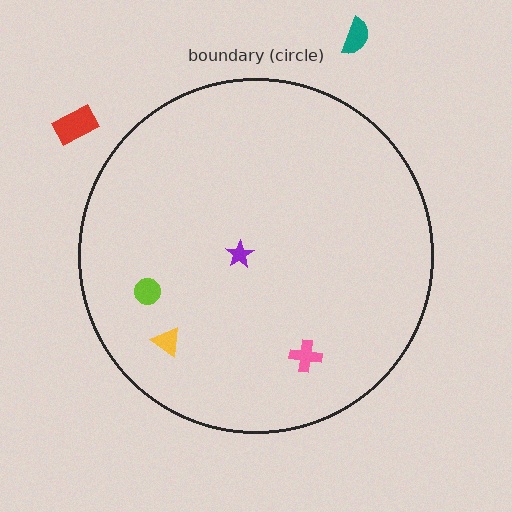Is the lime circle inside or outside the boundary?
Inside.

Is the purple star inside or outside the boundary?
Inside.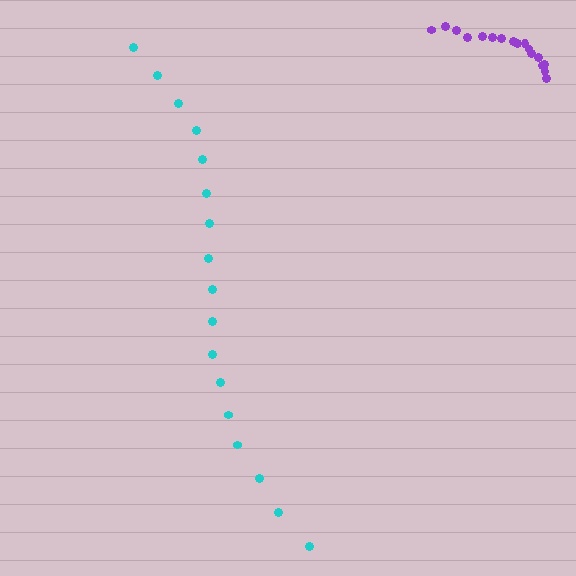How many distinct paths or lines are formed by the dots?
There are 2 distinct paths.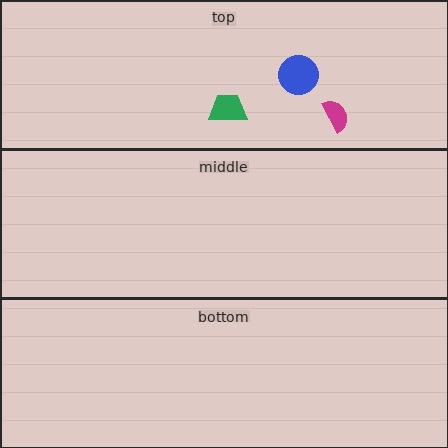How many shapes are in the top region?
3.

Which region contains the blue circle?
The top region.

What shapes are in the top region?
The magenta semicircle, the green trapezoid, the blue circle.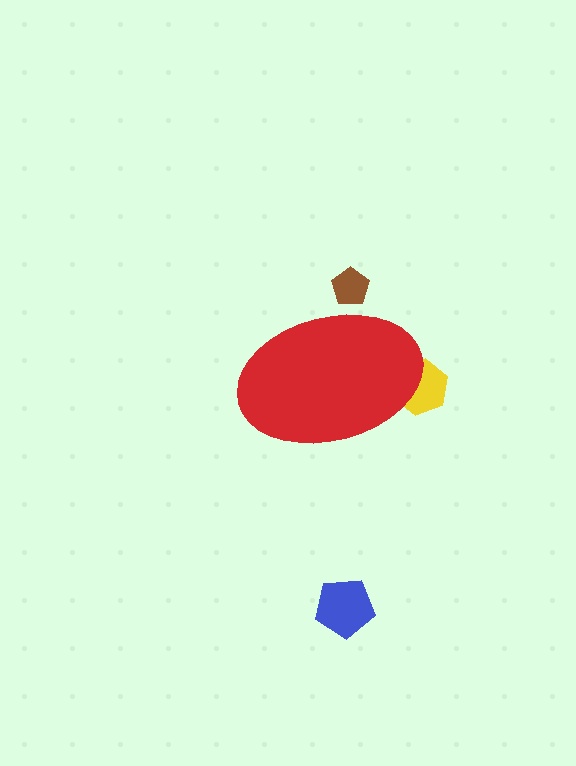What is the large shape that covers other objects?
A red ellipse.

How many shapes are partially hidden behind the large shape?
2 shapes are partially hidden.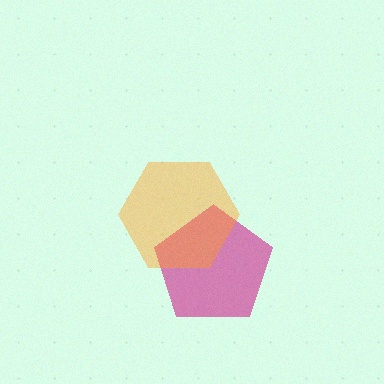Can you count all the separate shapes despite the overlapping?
Yes, there are 2 separate shapes.